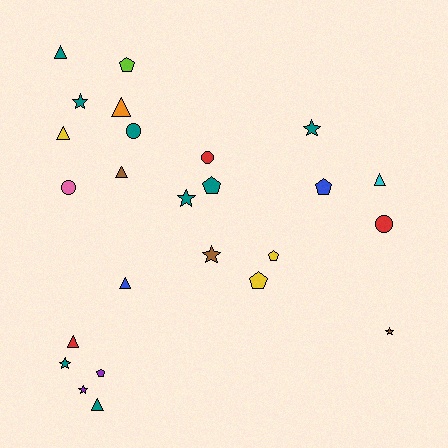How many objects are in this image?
There are 25 objects.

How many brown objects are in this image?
There are 3 brown objects.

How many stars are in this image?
There are 7 stars.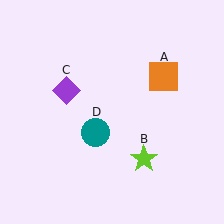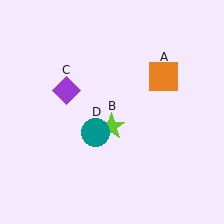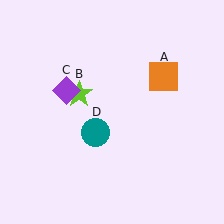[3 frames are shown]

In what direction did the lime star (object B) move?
The lime star (object B) moved up and to the left.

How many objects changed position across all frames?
1 object changed position: lime star (object B).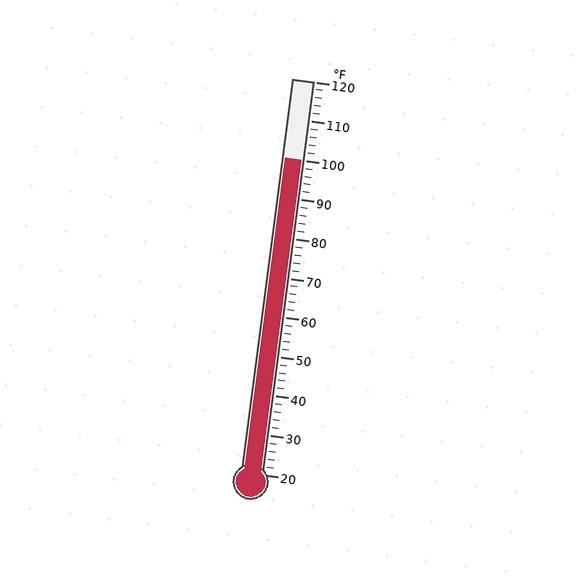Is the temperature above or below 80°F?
The temperature is above 80°F.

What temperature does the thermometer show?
The thermometer shows approximately 100°F.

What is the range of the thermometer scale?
The thermometer scale ranges from 20°F to 120°F.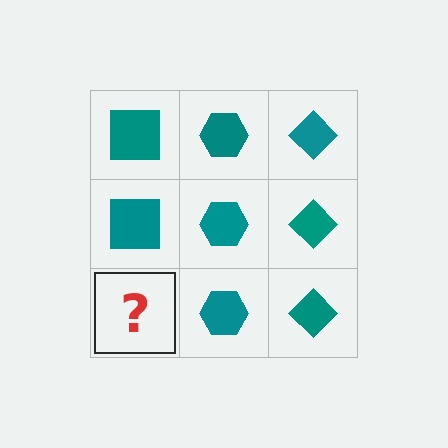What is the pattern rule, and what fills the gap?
The rule is that each column has a consistent shape. The gap should be filled with a teal square.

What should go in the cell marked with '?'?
The missing cell should contain a teal square.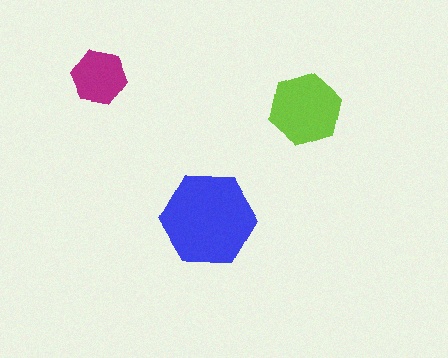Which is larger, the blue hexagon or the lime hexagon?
The blue one.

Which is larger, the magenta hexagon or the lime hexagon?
The lime one.